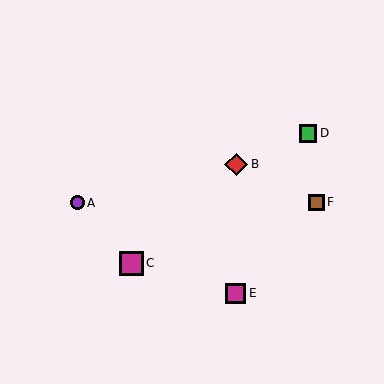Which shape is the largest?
The magenta square (labeled C) is the largest.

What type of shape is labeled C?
Shape C is a magenta square.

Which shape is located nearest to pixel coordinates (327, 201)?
The brown square (labeled F) at (317, 202) is nearest to that location.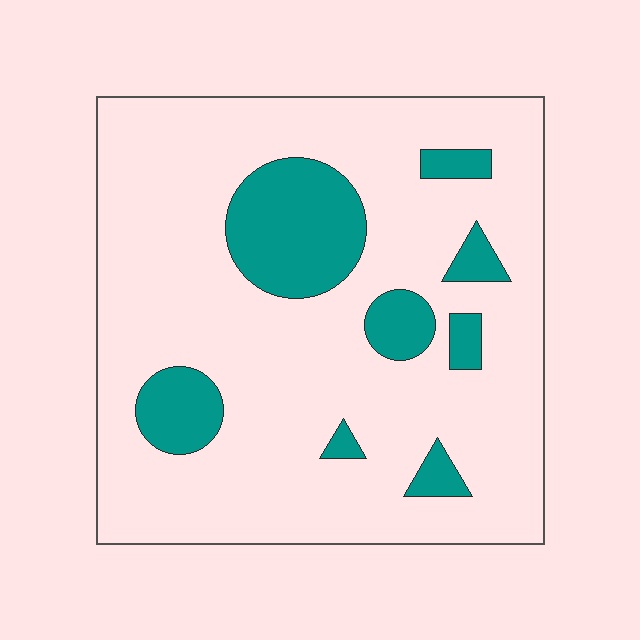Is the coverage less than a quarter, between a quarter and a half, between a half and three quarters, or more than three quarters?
Less than a quarter.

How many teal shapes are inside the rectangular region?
8.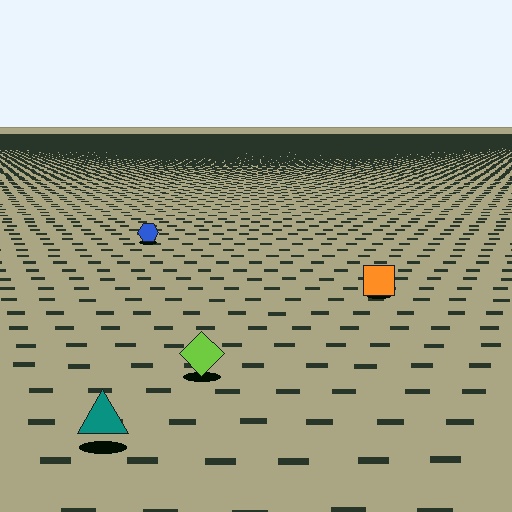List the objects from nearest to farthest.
From nearest to farthest: the teal triangle, the lime diamond, the orange square, the blue hexagon.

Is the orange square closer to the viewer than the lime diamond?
No. The lime diamond is closer — you can tell from the texture gradient: the ground texture is coarser near it.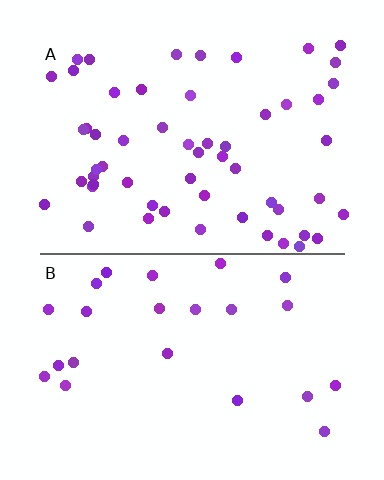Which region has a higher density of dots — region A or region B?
A (the top).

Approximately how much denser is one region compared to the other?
Approximately 2.3× — region A over region B.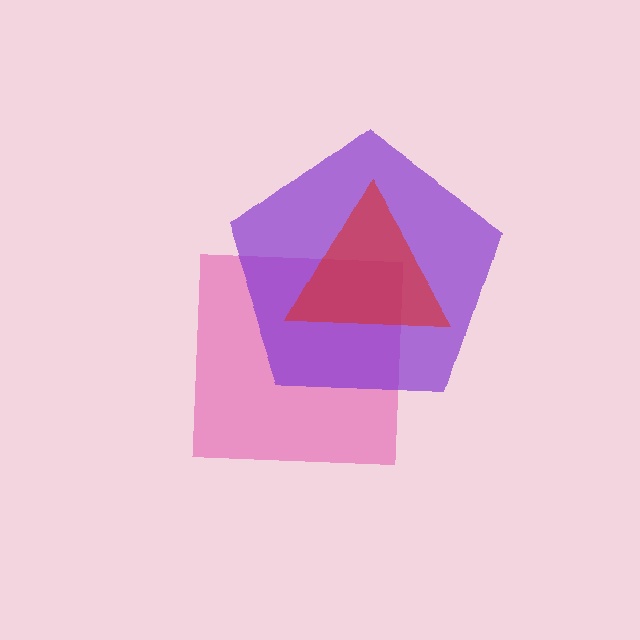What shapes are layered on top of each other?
The layered shapes are: a pink square, a purple pentagon, a red triangle.